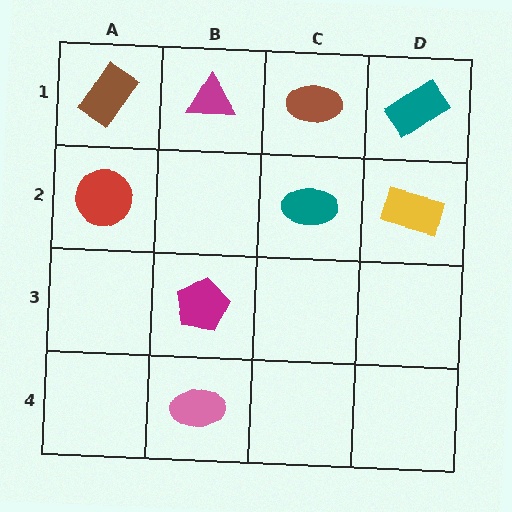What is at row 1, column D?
A teal rectangle.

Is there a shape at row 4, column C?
No, that cell is empty.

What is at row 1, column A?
A brown rectangle.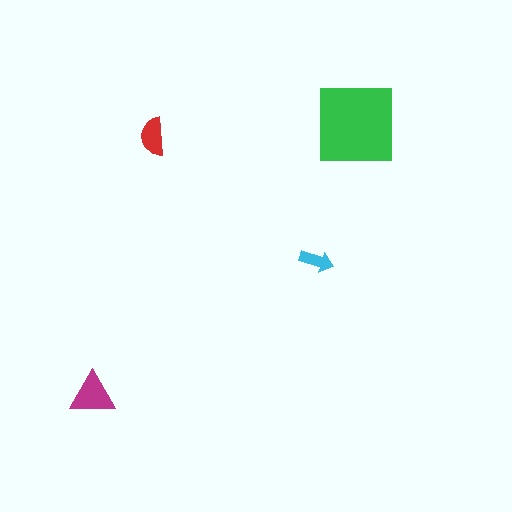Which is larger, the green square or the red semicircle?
The green square.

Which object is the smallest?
The cyan arrow.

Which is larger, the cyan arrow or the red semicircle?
The red semicircle.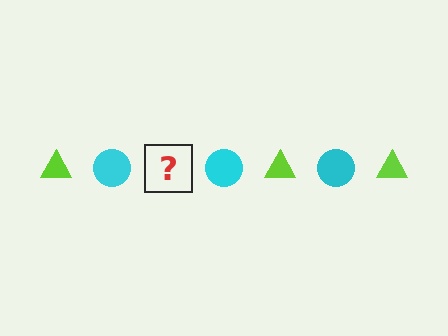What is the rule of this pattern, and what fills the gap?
The rule is that the pattern alternates between lime triangle and cyan circle. The gap should be filled with a lime triangle.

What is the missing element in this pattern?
The missing element is a lime triangle.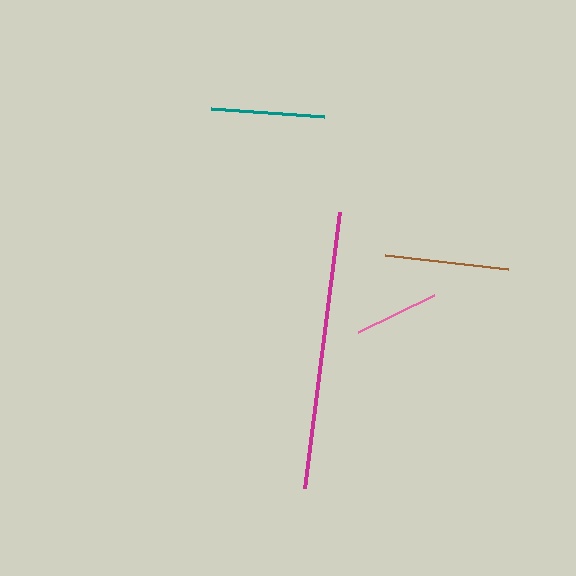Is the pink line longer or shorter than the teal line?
The teal line is longer than the pink line.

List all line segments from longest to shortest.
From longest to shortest: magenta, brown, teal, pink.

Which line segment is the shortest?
The pink line is the shortest at approximately 85 pixels.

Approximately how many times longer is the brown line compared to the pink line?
The brown line is approximately 1.5 times the length of the pink line.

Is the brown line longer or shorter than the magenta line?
The magenta line is longer than the brown line.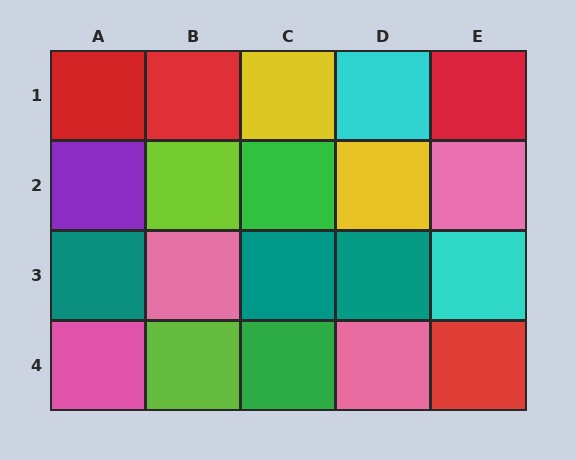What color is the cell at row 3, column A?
Teal.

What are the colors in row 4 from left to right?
Pink, lime, green, pink, red.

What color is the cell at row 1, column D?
Cyan.